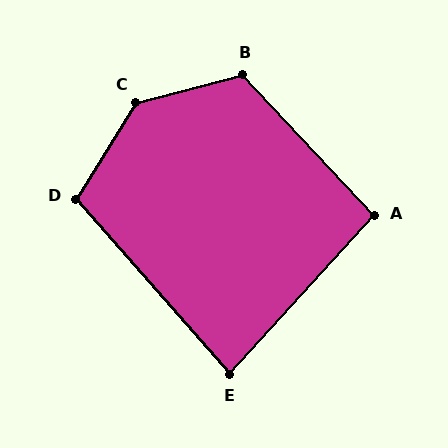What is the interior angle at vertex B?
Approximately 119 degrees (obtuse).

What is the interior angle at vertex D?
Approximately 107 degrees (obtuse).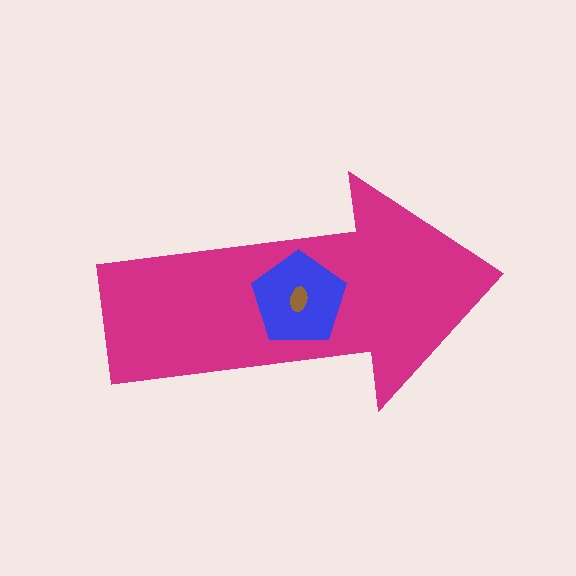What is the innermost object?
The brown ellipse.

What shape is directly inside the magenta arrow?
The blue pentagon.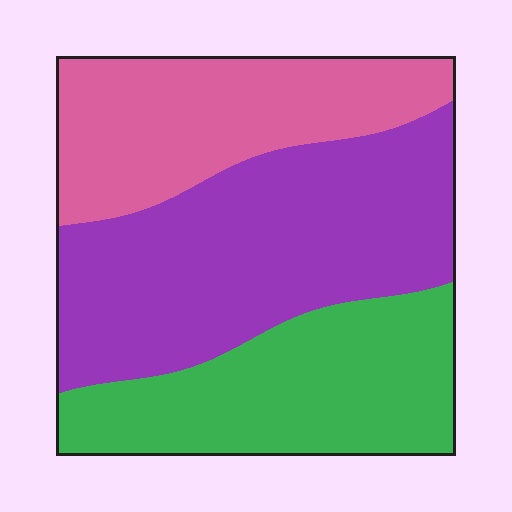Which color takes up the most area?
Purple, at roughly 45%.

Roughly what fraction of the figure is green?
Green covers 30% of the figure.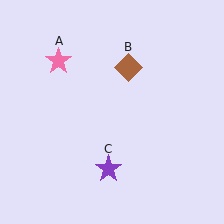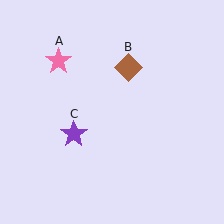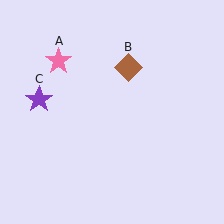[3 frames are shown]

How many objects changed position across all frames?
1 object changed position: purple star (object C).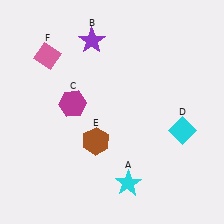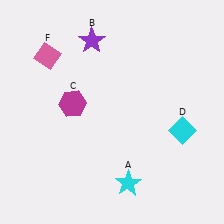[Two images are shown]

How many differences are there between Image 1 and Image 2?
There is 1 difference between the two images.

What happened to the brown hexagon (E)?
The brown hexagon (E) was removed in Image 2. It was in the bottom-left area of Image 1.